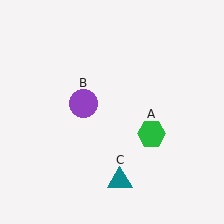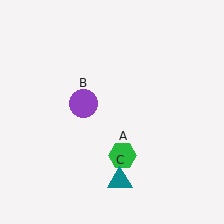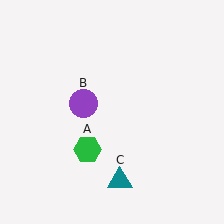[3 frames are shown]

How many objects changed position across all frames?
1 object changed position: green hexagon (object A).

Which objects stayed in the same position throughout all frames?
Purple circle (object B) and teal triangle (object C) remained stationary.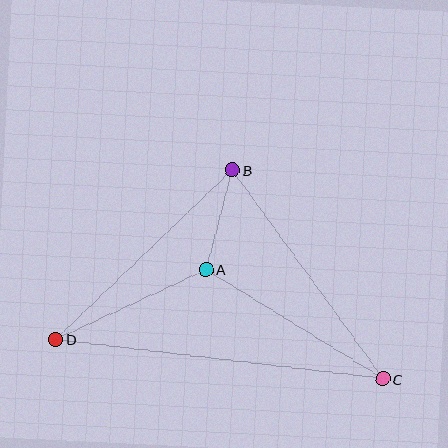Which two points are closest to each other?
Points A and B are closest to each other.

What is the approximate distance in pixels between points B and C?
The distance between B and C is approximately 258 pixels.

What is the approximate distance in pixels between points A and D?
The distance between A and D is approximately 166 pixels.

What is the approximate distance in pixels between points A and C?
The distance between A and C is approximately 208 pixels.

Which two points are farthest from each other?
Points C and D are farthest from each other.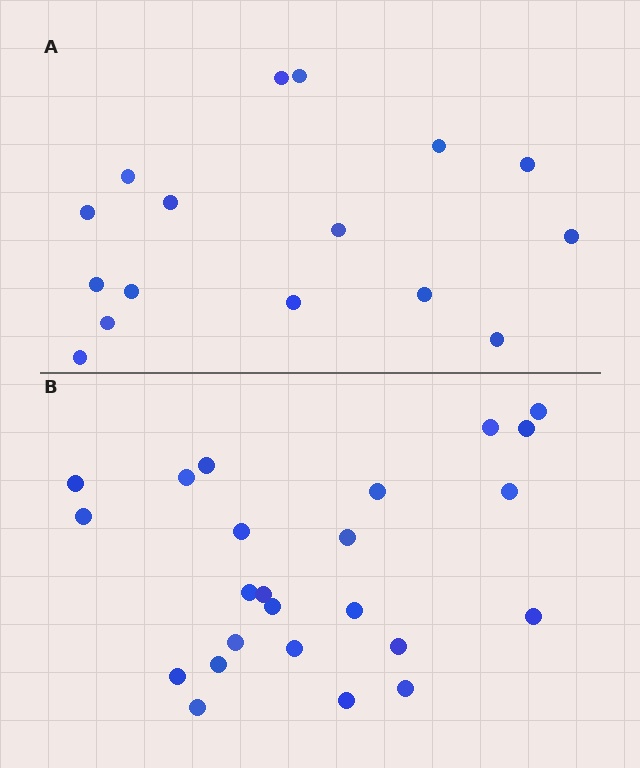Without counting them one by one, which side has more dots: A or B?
Region B (the bottom region) has more dots.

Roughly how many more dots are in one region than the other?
Region B has roughly 8 or so more dots than region A.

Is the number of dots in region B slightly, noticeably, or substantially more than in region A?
Region B has substantially more. The ratio is roughly 1.5 to 1.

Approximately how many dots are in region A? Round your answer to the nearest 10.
About 20 dots. (The exact count is 16, which rounds to 20.)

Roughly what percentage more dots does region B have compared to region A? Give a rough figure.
About 50% more.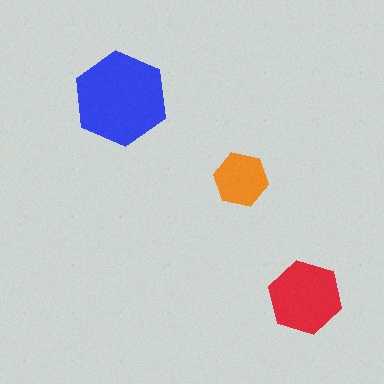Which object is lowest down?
The red hexagon is bottommost.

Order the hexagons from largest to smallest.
the blue one, the red one, the orange one.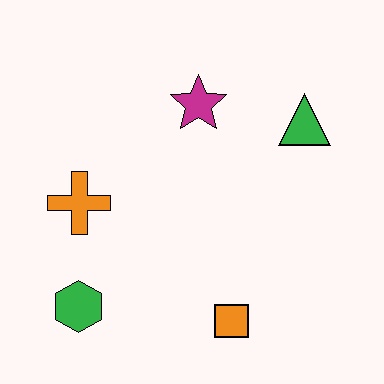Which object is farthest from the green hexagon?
The green triangle is farthest from the green hexagon.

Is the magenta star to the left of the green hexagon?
No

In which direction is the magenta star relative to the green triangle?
The magenta star is to the left of the green triangle.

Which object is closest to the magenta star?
The green triangle is closest to the magenta star.